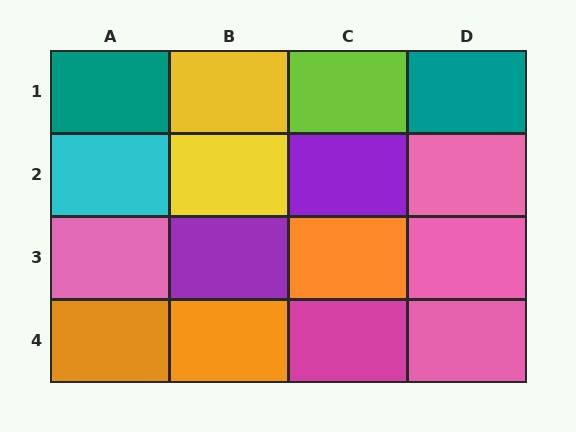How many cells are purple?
2 cells are purple.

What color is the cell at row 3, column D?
Pink.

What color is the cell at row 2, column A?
Cyan.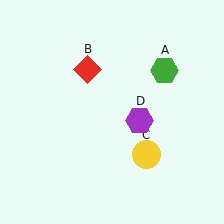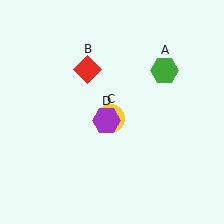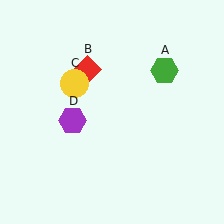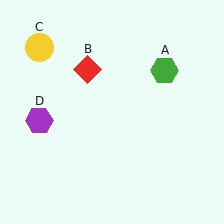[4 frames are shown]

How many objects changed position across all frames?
2 objects changed position: yellow circle (object C), purple hexagon (object D).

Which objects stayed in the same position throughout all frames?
Green hexagon (object A) and red diamond (object B) remained stationary.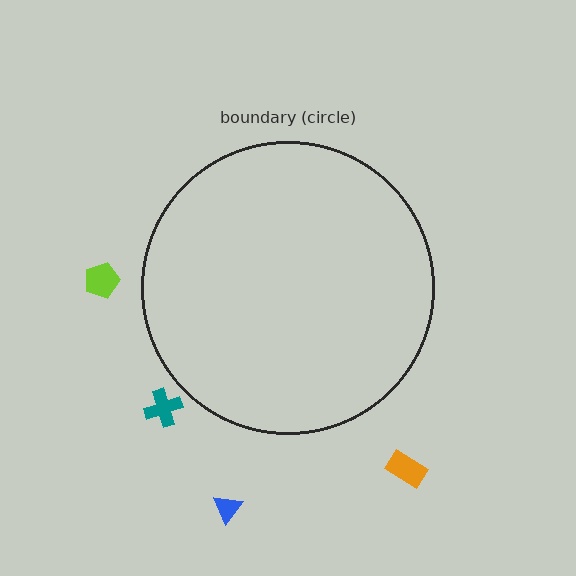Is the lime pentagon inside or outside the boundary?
Outside.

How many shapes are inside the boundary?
0 inside, 4 outside.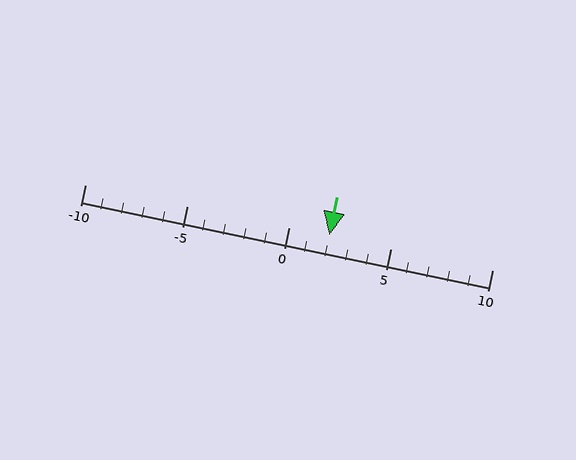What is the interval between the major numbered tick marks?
The major tick marks are spaced 5 units apart.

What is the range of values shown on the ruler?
The ruler shows values from -10 to 10.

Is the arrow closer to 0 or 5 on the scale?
The arrow is closer to 0.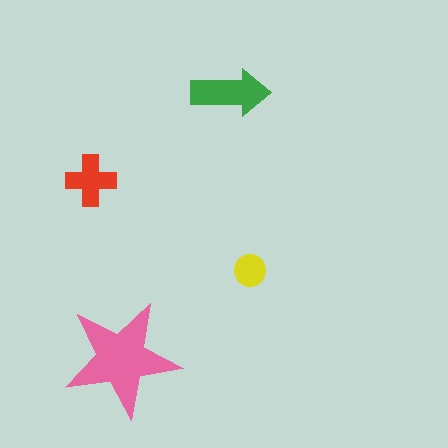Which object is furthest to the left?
The red cross is leftmost.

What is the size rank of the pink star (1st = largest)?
1st.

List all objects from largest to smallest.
The pink star, the green arrow, the red cross, the yellow circle.